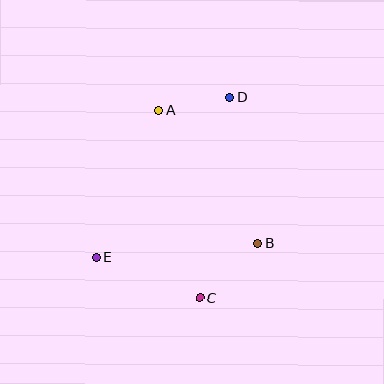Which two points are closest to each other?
Points A and D are closest to each other.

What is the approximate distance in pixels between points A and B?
The distance between A and B is approximately 166 pixels.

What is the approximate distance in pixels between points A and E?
The distance between A and E is approximately 160 pixels.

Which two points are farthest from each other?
Points D and E are farthest from each other.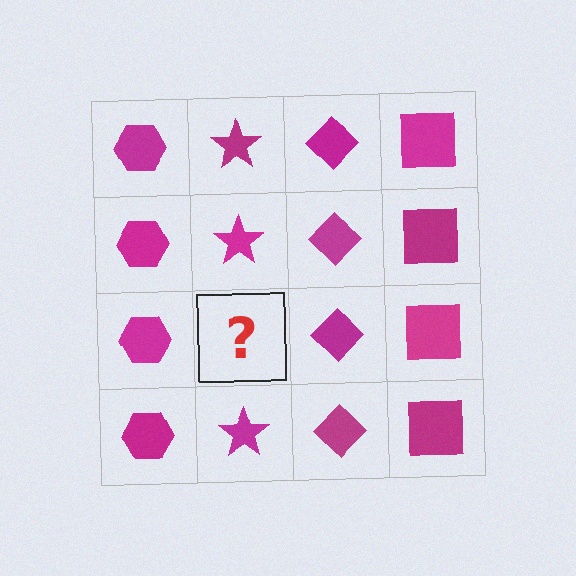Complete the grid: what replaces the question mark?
The question mark should be replaced with a magenta star.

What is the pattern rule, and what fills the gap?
The rule is that each column has a consistent shape. The gap should be filled with a magenta star.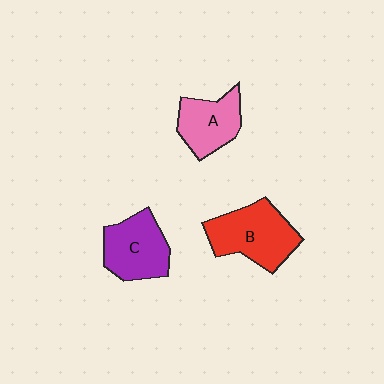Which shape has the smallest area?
Shape A (pink).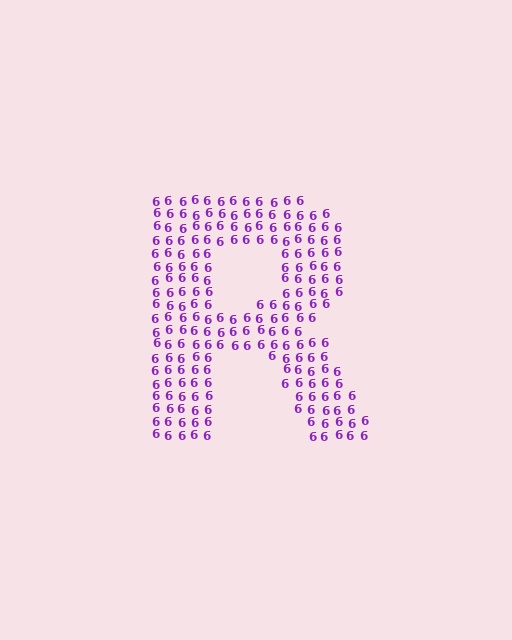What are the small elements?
The small elements are digit 6's.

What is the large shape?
The large shape is the letter R.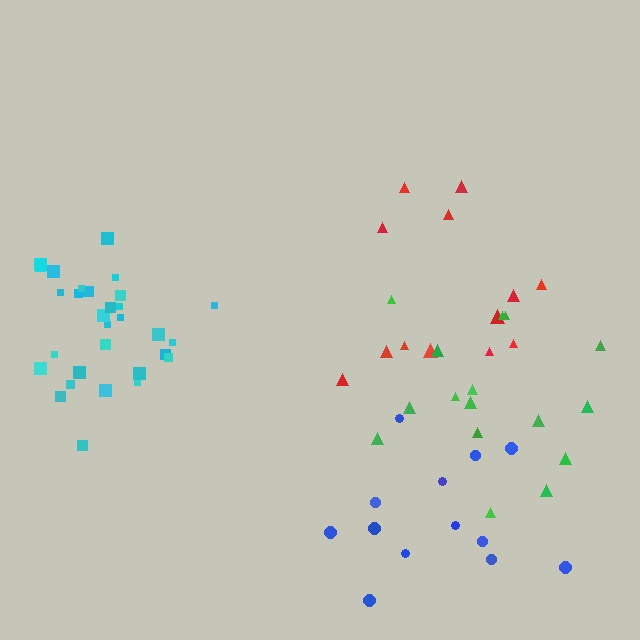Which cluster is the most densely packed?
Cyan.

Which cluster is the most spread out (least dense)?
Green.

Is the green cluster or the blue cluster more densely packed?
Blue.